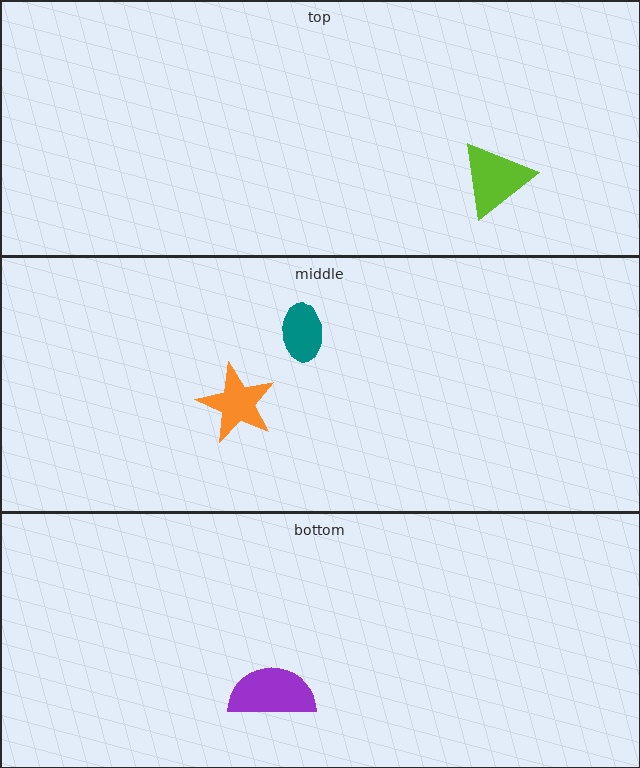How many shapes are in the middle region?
2.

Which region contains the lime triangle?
The top region.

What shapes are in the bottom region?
The purple semicircle.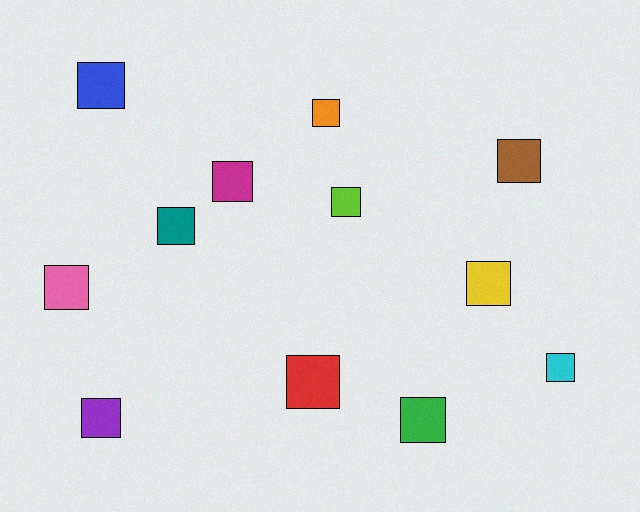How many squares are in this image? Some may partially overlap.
There are 12 squares.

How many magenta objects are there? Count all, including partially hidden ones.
There is 1 magenta object.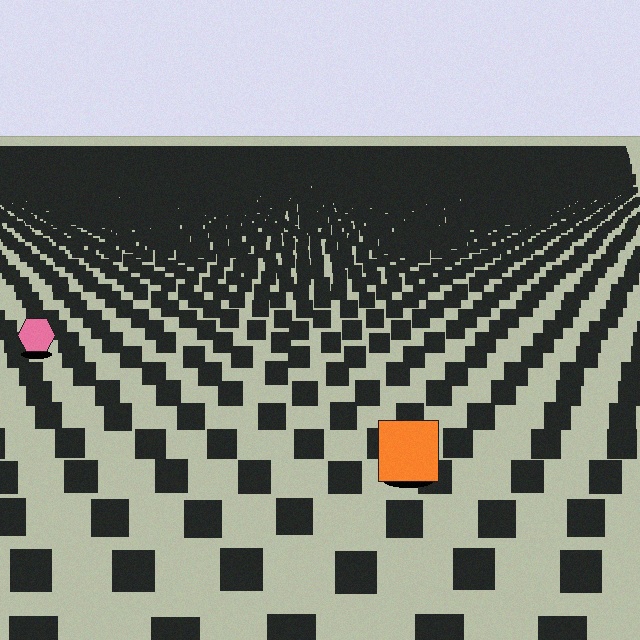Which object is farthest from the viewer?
The pink hexagon is farthest from the viewer. It appears smaller and the ground texture around it is denser.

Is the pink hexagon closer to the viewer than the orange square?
No. The orange square is closer — you can tell from the texture gradient: the ground texture is coarser near it.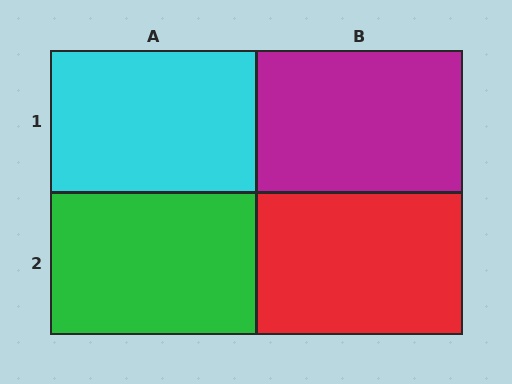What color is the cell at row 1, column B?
Magenta.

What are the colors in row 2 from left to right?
Green, red.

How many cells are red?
1 cell is red.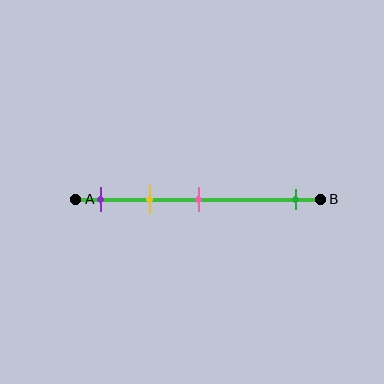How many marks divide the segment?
There are 4 marks dividing the segment.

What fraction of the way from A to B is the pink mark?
The pink mark is approximately 50% (0.5) of the way from A to B.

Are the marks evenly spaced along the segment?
No, the marks are not evenly spaced.